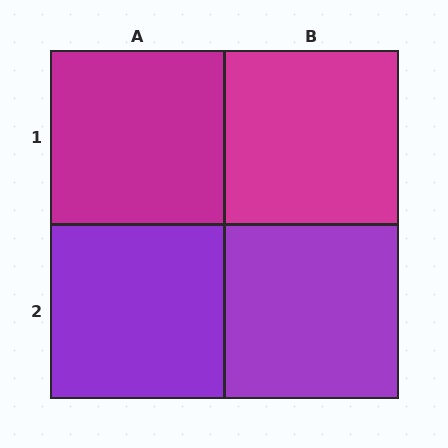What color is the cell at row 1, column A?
Magenta.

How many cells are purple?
2 cells are purple.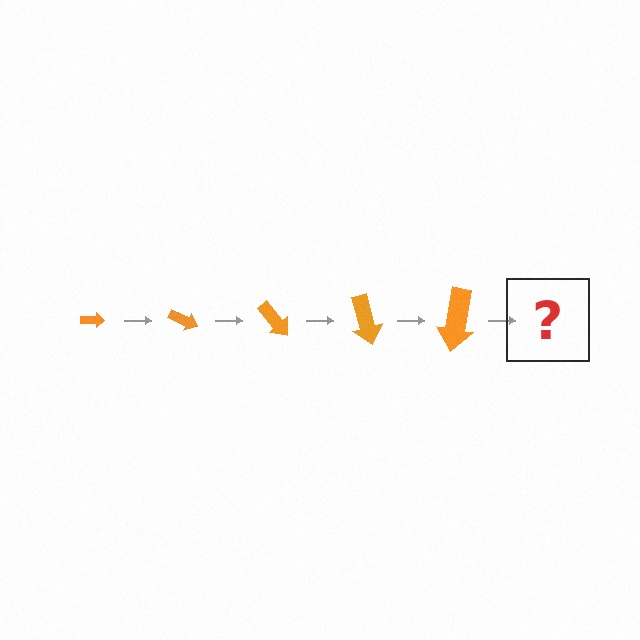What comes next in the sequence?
The next element should be an arrow, larger than the previous one and rotated 125 degrees from the start.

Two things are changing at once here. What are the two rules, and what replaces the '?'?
The two rules are that the arrow grows larger each step and it rotates 25 degrees each step. The '?' should be an arrow, larger than the previous one and rotated 125 degrees from the start.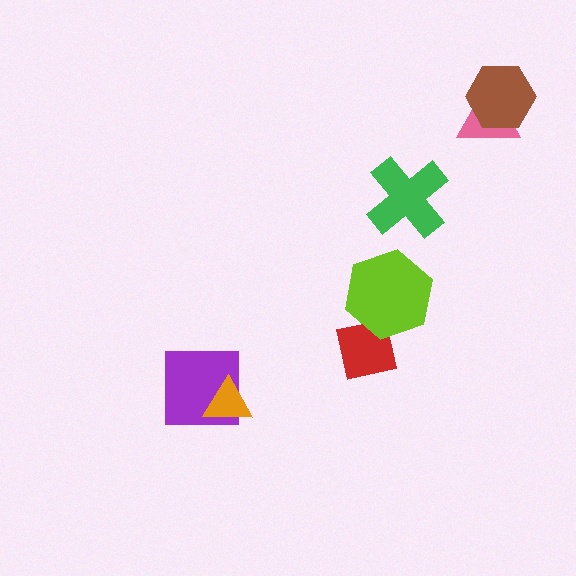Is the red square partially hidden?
Yes, it is partially covered by another shape.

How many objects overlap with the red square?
1 object overlaps with the red square.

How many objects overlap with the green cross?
0 objects overlap with the green cross.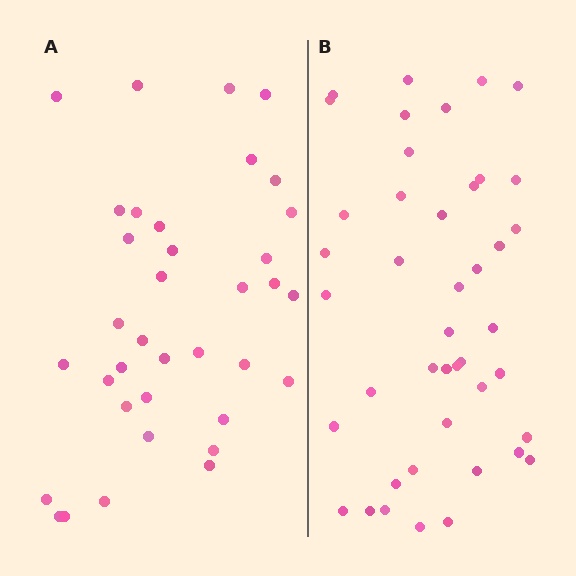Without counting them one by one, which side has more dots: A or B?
Region B (the right region) has more dots.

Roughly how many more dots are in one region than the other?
Region B has roughly 8 or so more dots than region A.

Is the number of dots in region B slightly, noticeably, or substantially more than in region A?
Region B has only slightly more — the two regions are fairly close. The ratio is roughly 1.2 to 1.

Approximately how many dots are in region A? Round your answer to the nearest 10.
About 40 dots. (The exact count is 36, which rounds to 40.)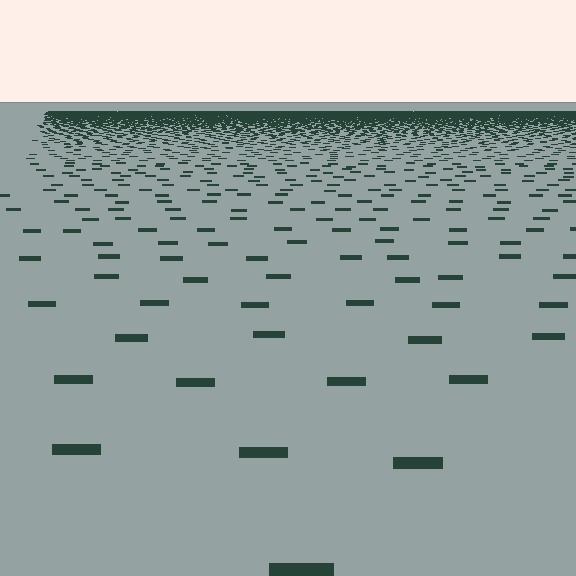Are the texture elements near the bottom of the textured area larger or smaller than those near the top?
Larger. Near the bottom, elements are closer to the viewer and appear at a bigger on-screen size.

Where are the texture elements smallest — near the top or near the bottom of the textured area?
Near the top.